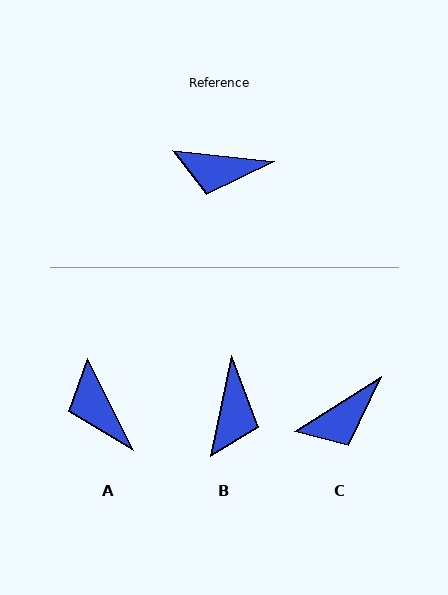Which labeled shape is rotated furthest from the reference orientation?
B, about 85 degrees away.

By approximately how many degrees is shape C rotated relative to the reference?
Approximately 39 degrees counter-clockwise.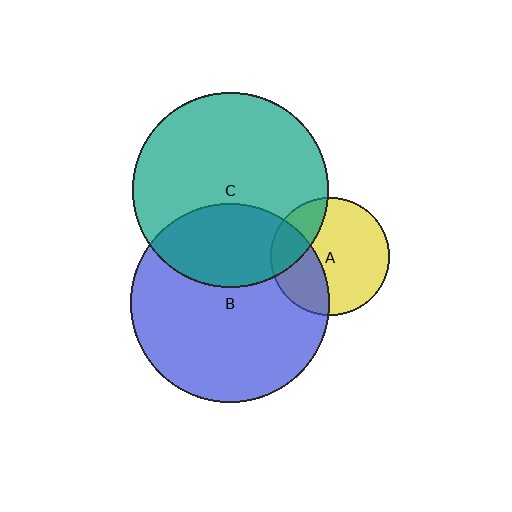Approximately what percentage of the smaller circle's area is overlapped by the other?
Approximately 20%.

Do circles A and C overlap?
Yes.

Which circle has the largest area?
Circle B (blue).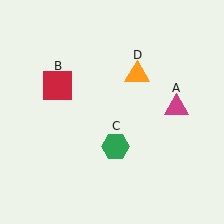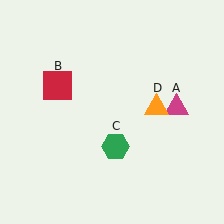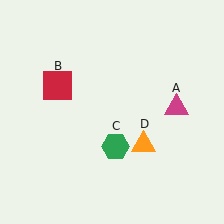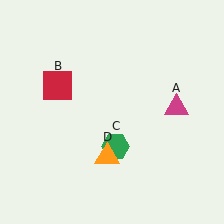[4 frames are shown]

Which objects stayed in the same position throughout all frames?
Magenta triangle (object A) and red square (object B) and green hexagon (object C) remained stationary.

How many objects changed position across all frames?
1 object changed position: orange triangle (object D).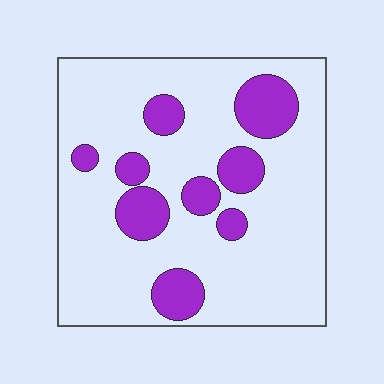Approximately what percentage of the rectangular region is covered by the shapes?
Approximately 20%.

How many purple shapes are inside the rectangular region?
9.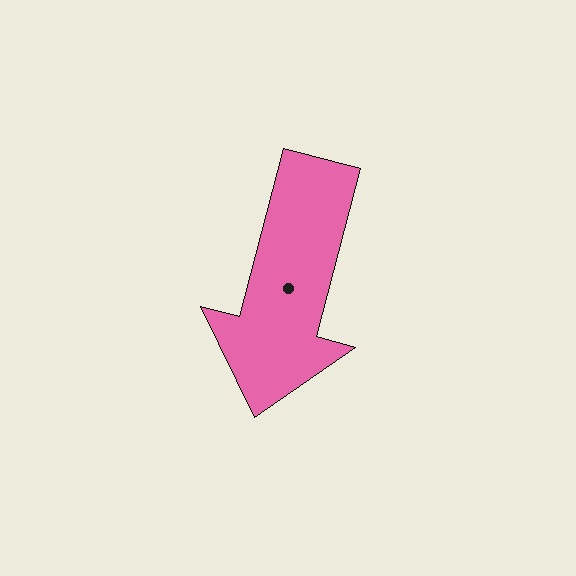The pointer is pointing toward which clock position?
Roughly 6 o'clock.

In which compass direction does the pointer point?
South.